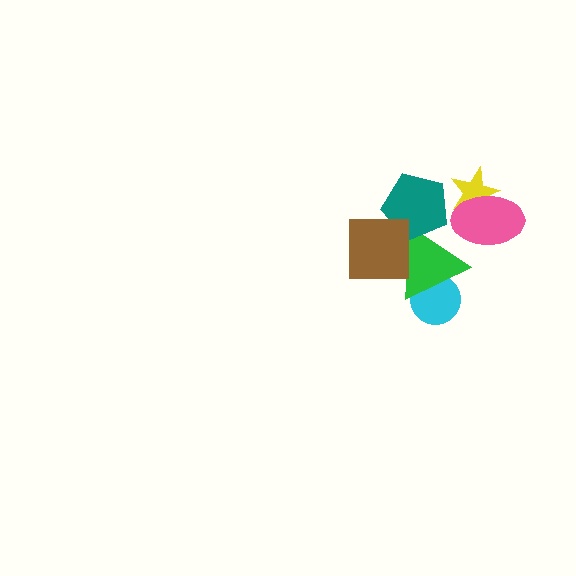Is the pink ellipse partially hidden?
No, no other shape covers it.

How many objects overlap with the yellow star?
1 object overlaps with the yellow star.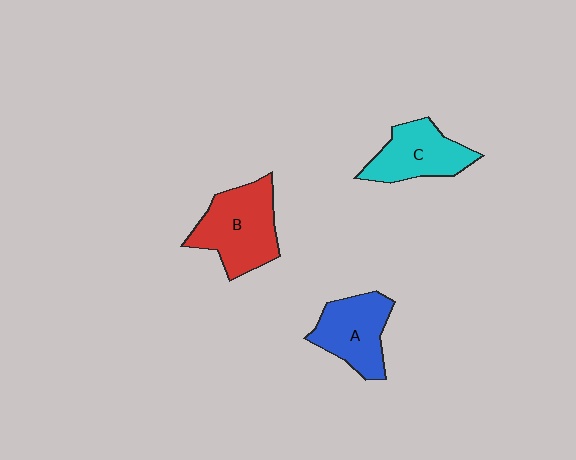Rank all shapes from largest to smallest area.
From largest to smallest: B (red), A (blue), C (cyan).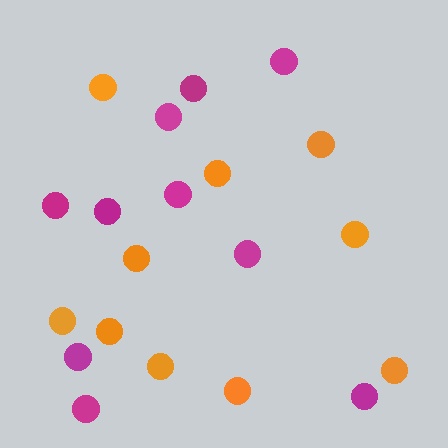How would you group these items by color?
There are 2 groups: one group of orange circles (10) and one group of magenta circles (10).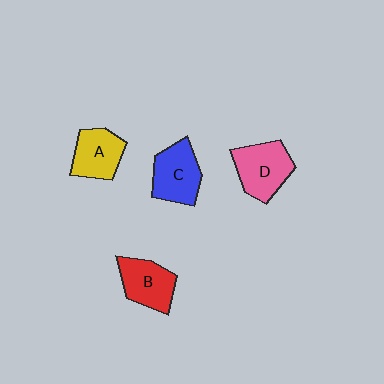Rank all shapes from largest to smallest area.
From largest to smallest: D (pink), C (blue), B (red), A (yellow).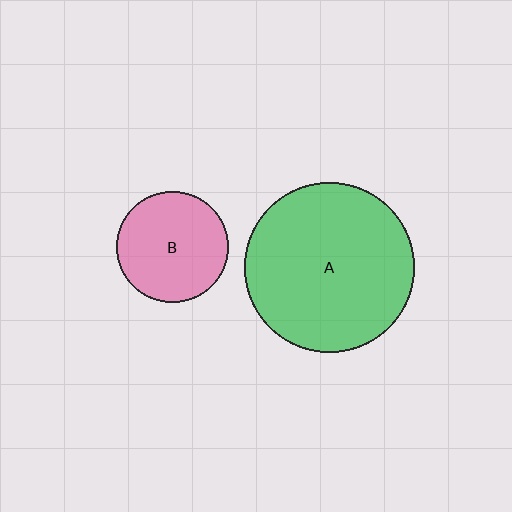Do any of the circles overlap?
No, none of the circles overlap.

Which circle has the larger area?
Circle A (green).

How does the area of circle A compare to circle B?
Approximately 2.3 times.